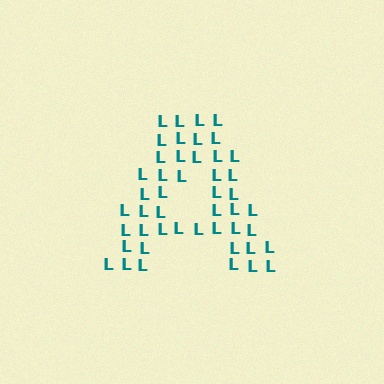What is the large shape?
The large shape is the letter A.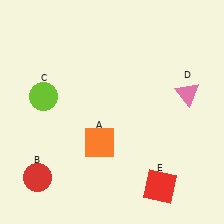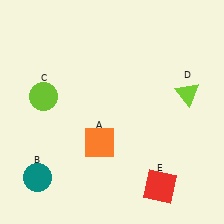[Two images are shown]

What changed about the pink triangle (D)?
In Image 1, D is pink. In Image 2, it changed to lime.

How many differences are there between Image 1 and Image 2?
There are 2 differences between the two images.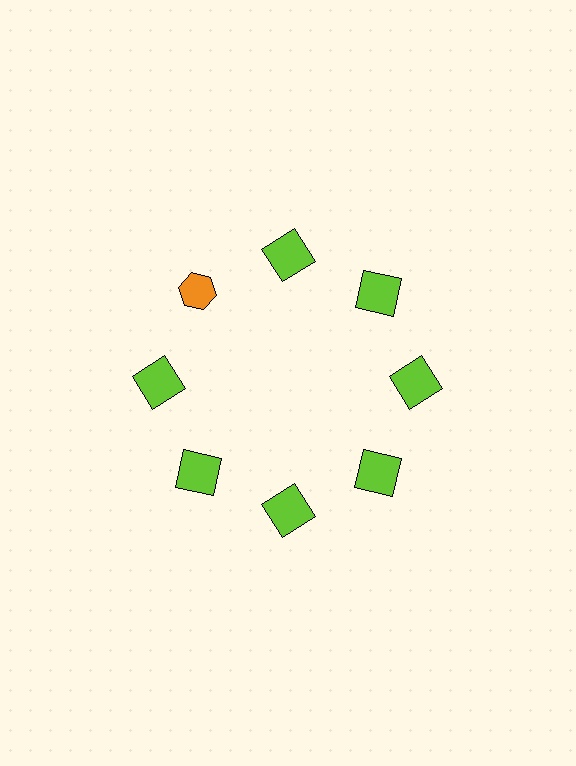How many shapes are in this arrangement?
There are 8 shapes arranged in a ring pattern.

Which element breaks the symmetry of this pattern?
The orange hexagon at roughly the 10 o'clock position breaks the symmetry. All other shapes are lime squares.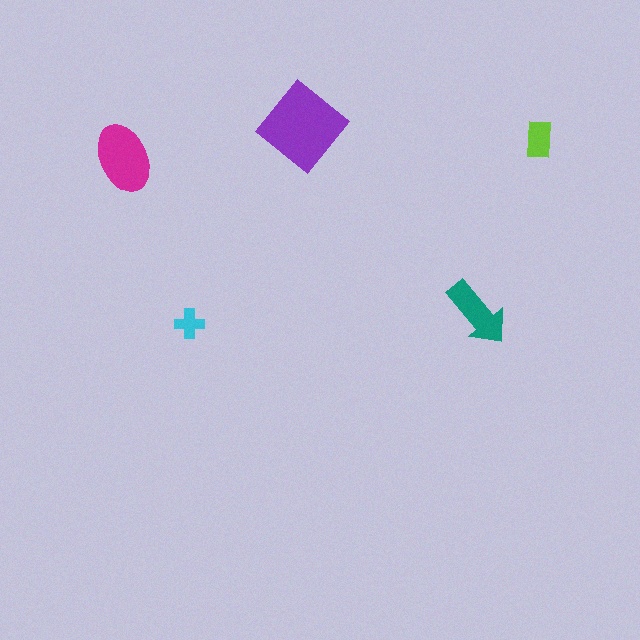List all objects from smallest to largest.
The cyan cross, the lime rectangle, the teal arrow, the magenta ellipse, the purple diamond.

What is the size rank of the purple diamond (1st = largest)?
1st.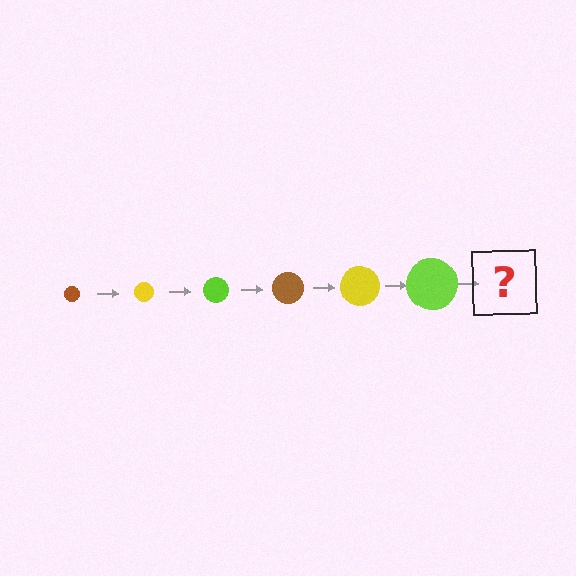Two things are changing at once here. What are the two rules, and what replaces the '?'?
The two rules are that the circle grows larger each step and the color cycles through brown, yellow, and lime. The '?' should be a brown circle, larger than the previous one.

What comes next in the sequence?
The next element should be a brown circle, larger than the previous one.